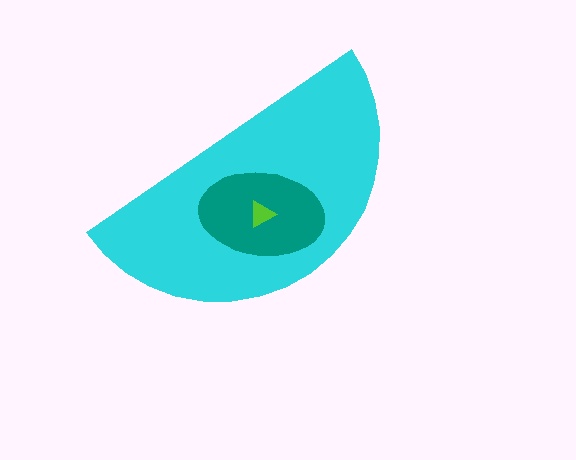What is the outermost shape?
The cyan semicircle.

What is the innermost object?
The lime triangle.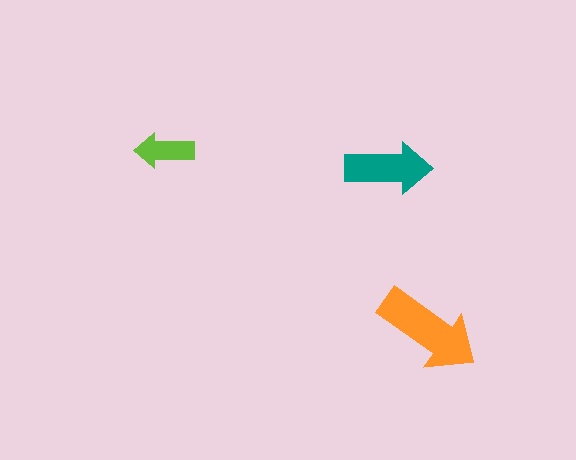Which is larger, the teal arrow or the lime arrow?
The teal one.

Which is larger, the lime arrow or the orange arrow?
The orange one.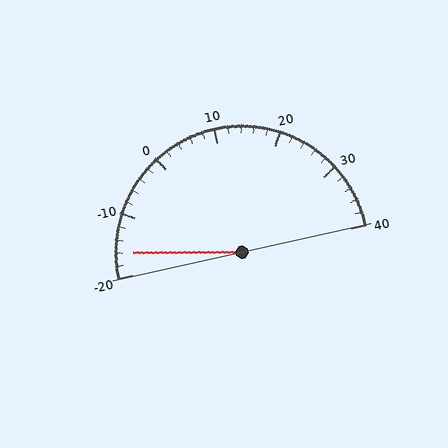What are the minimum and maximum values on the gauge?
The gauge ranges from -20 to 40.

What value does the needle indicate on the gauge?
The needle indicates approximately -16.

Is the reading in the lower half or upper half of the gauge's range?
The reading is in the lower half of the range (-20 to 40).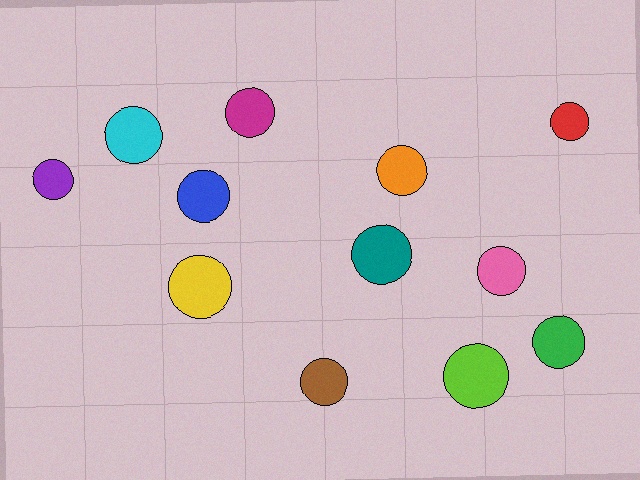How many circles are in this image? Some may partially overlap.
There are 12 circles.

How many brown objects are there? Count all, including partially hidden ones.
There is 1 brown object.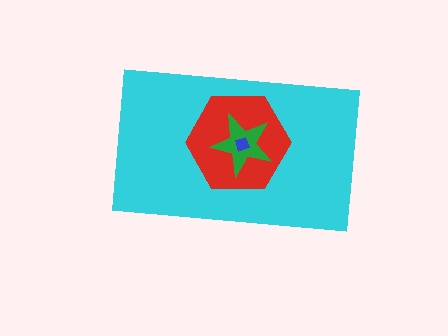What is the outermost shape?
The cyan rectangle.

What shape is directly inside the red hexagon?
The green star.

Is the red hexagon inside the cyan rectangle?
Yes.